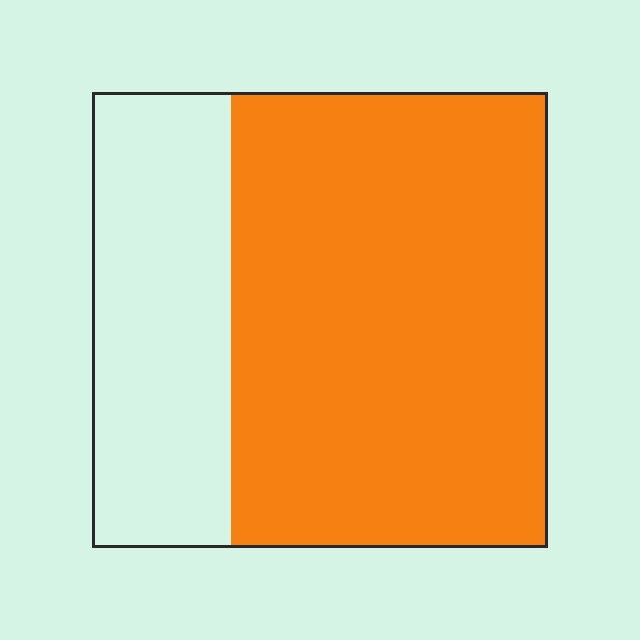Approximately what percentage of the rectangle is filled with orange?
Approximately 70%.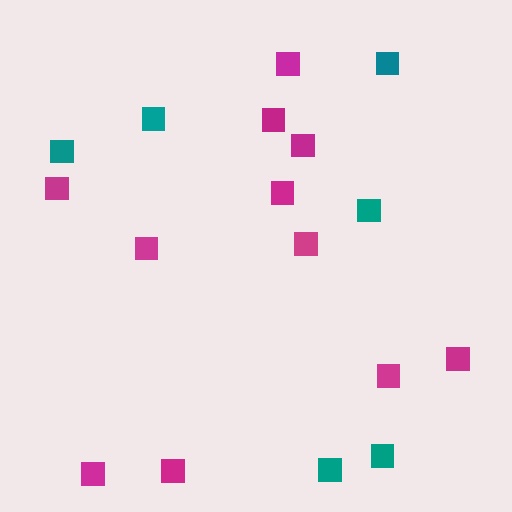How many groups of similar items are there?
There are 2 groups: one group of teal squares (6) and one group of magenta squares (11).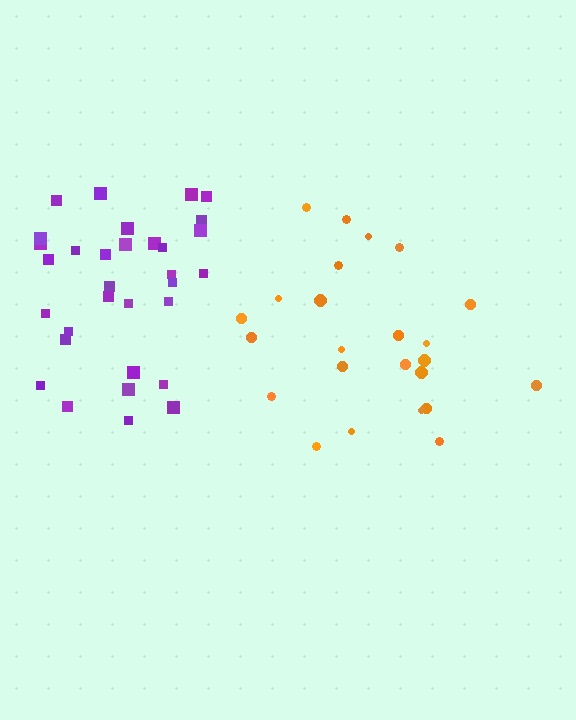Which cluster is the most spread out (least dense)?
Orange.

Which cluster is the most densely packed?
Purple.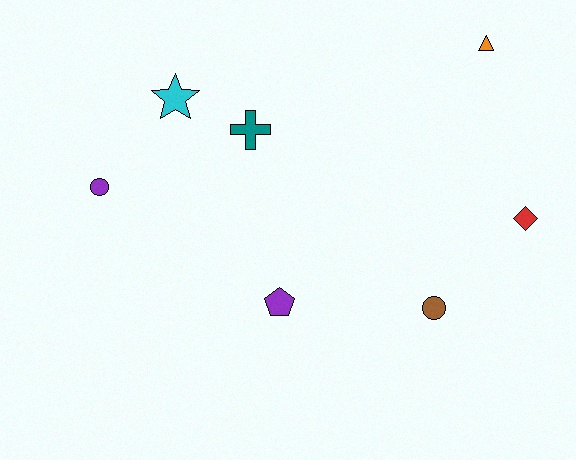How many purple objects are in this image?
There are 2 purple objects.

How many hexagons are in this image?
There are no hexagons.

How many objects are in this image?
There are 7 objects.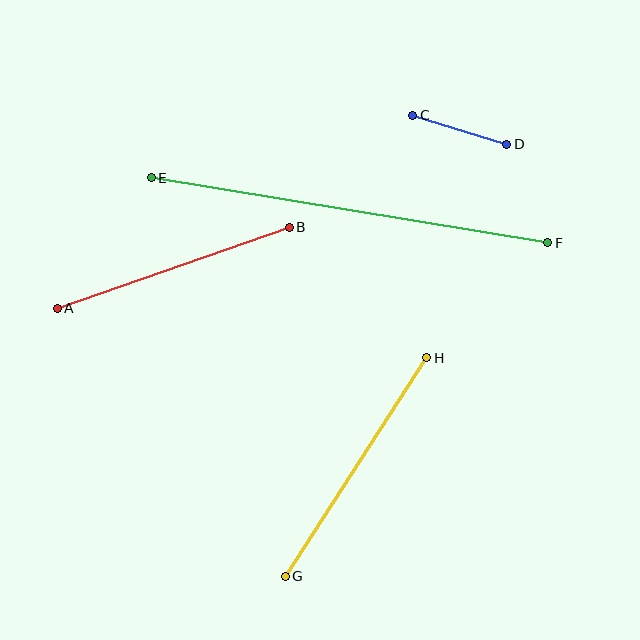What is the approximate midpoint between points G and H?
The midpoint is at approximately (356, 467) pixels.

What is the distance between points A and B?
The distance is approximately 246 pixels.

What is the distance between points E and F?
The distance is approximately 402 pixels.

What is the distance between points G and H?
The distance is approximately 261 pixels.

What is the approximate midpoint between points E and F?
The midpoint is at approximately (349, 210) pixels.